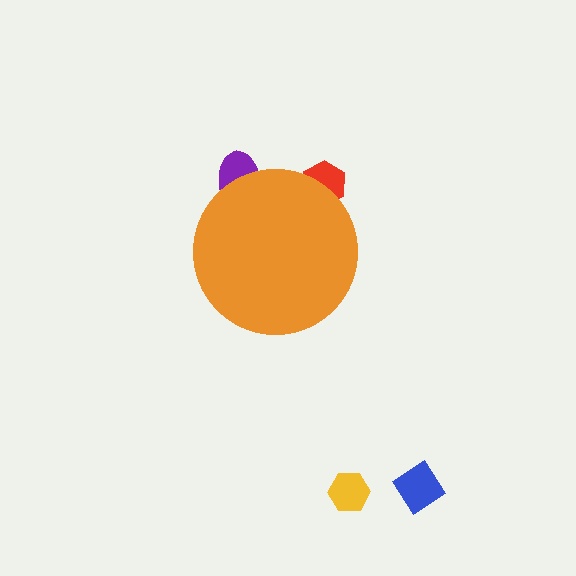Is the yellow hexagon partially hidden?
No, the yellow hexagon is fully visible.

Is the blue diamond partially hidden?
No, the blue diamond is fully visible.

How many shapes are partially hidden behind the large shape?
2 shapes are partially hidden.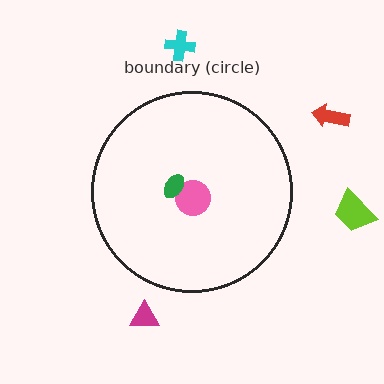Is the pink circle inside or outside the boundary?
Inside.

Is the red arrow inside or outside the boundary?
Outside.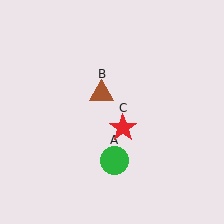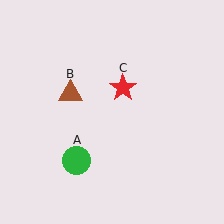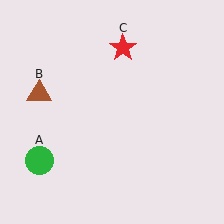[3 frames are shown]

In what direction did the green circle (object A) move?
The green circle (object A) moved left.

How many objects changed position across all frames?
3 objects changed position: green circle (object A), brown triangle (object B), red star (object C).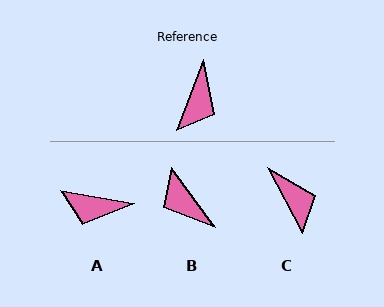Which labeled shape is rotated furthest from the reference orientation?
B, about 124 degrees away.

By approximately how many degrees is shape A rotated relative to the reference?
Approximately 79 degrees clockwise.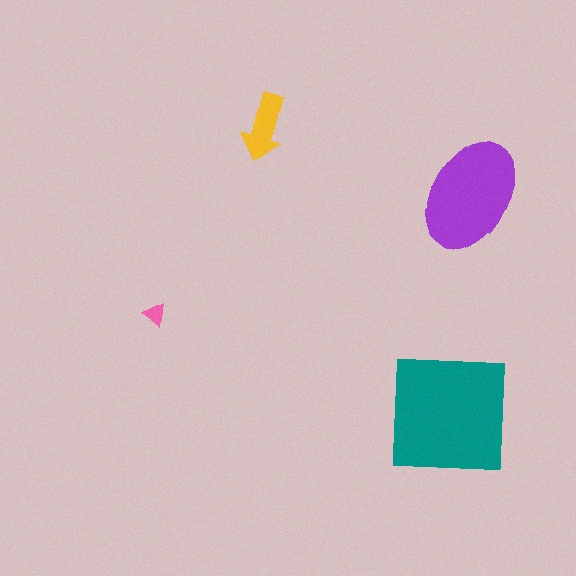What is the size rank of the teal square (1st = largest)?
1st.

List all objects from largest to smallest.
The teal square, the purple ellipse, the yellow arrow, the pink triangle.